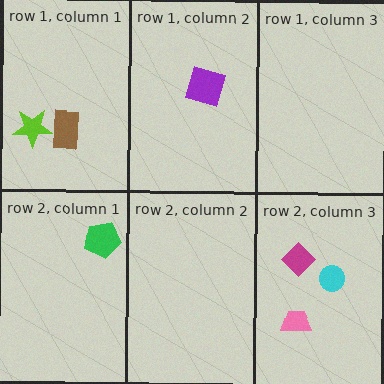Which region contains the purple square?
The row 1, column 2 region.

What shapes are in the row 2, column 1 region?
The green pentagon.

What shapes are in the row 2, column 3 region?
The pink trapezoid, the cyan circle, the magenta diamond.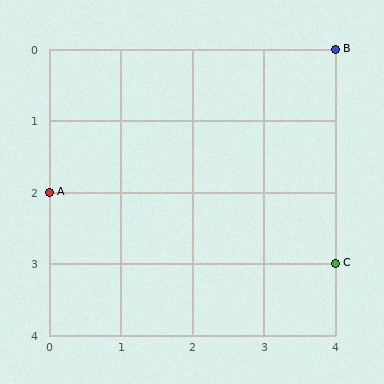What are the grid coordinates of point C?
Point C is at grid coordinates (4, 3).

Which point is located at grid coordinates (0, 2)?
Point A is at (0, 2).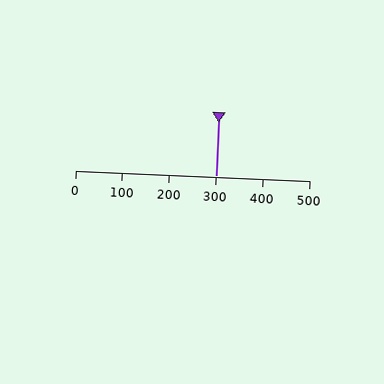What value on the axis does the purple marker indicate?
The marker indicates approximately 300.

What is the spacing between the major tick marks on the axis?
The major ticks are spaced 100 apart.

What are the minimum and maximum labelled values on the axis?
The axis runs from 0 to 500.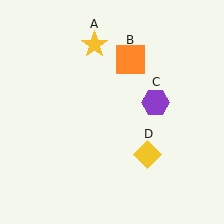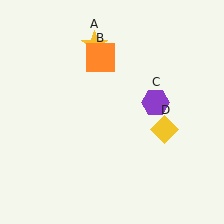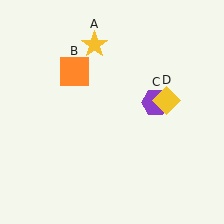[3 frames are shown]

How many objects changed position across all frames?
2 objects changed position: orange square (object B), yellow diamond (object D).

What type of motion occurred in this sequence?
The orange square (object B), yellow diamond (object D) rotated counterclockwise around the center of the scene.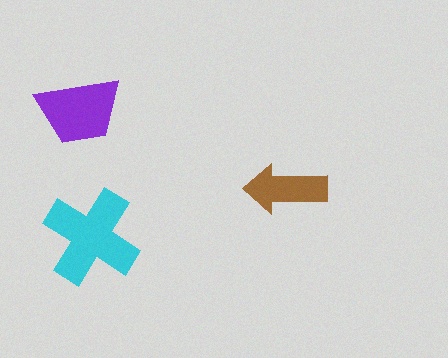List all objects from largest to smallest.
The cyan cross, the purple trapezoid, the brown arrow.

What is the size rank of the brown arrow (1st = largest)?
3rd.